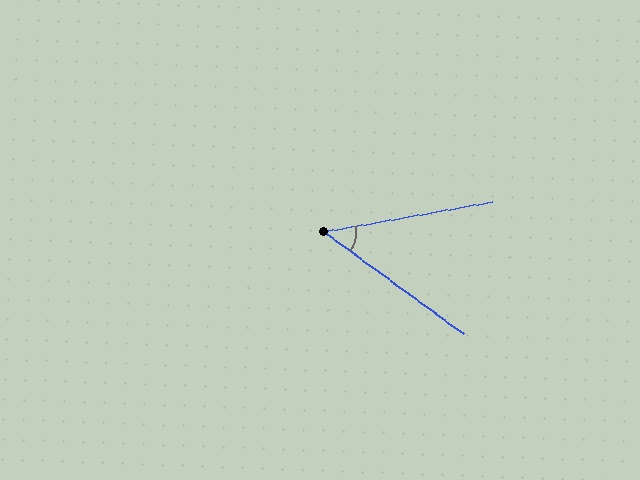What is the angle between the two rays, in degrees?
Approximately 46 degrees.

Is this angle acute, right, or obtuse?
It is acute.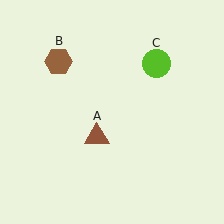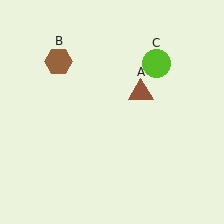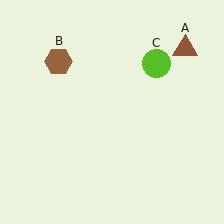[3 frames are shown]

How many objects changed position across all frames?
1 object changed position: brown triangle (object A).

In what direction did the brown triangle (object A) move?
The brown triangle (object A) moved up and to the right.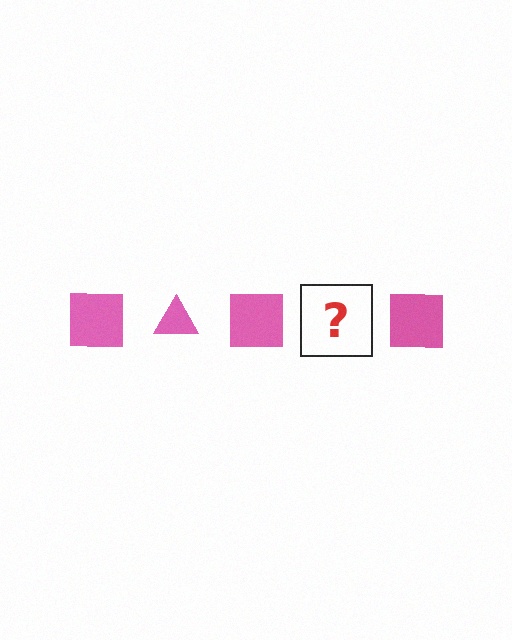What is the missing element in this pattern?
The missing element is a pink triangle.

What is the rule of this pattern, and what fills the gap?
The rule is that the pattern cycles through square, triangle shapes in pink. The gap should be filled with a pink triangle.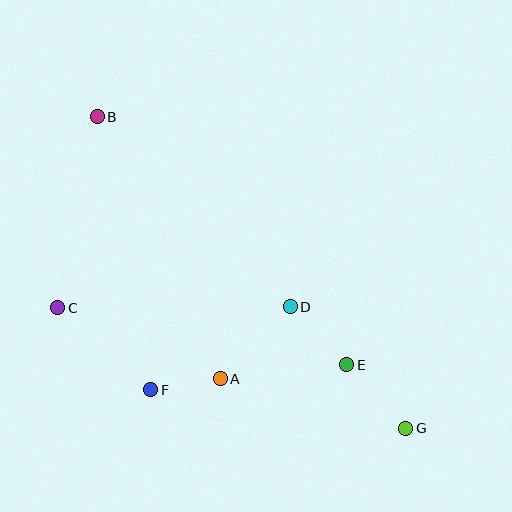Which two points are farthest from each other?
Points B and G are farthest from each other.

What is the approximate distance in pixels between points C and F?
The distance between C and F is approximately 124 pixels.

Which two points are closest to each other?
Points A and F are closest to each other.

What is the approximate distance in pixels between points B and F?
The distance between B and F is approximately 278 pixels.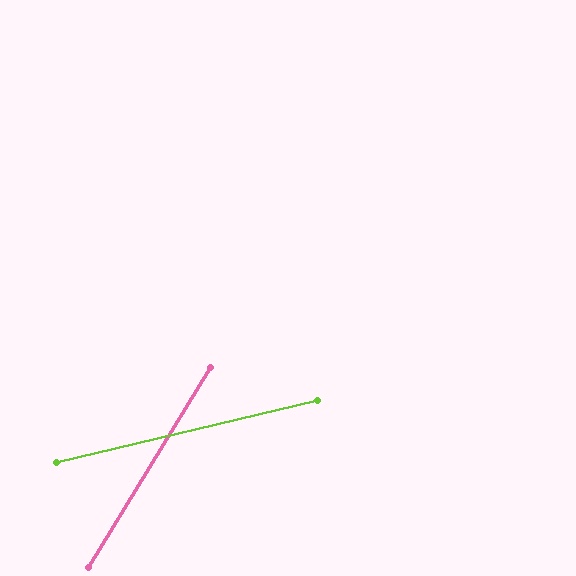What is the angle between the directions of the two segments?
Approximately 46 degrees.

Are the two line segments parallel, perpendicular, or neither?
Neither parallel nor perpendicular — they differ by about 46°.